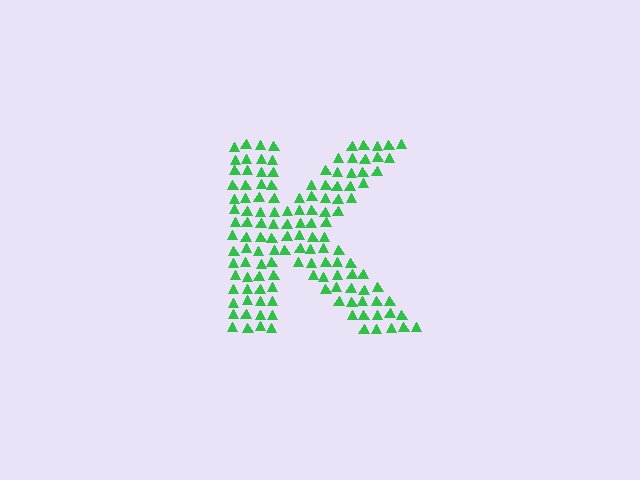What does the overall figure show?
The overall figure shows the letter K.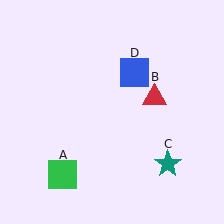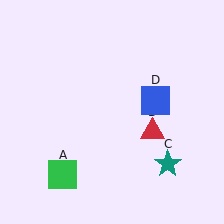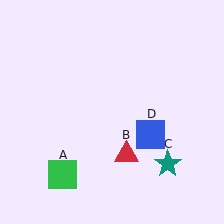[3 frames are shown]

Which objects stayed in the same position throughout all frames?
Green square (object A) and teal star (object C) remained stationary.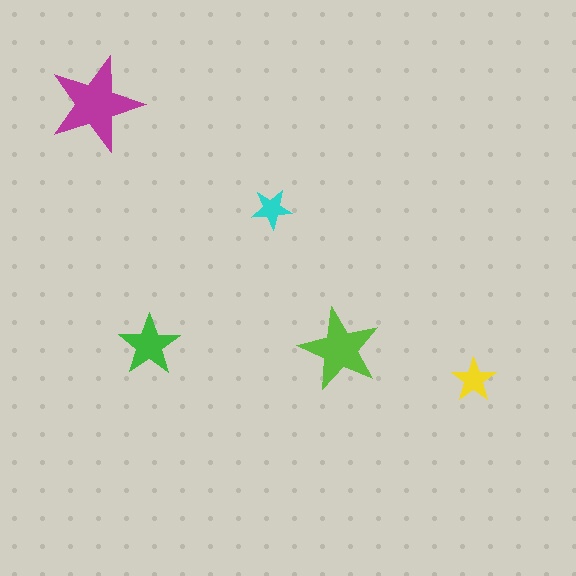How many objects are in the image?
There are 5 objects in the image.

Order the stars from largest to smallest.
the magenta one, the lime one, the green one, the yellow one, the cyan one.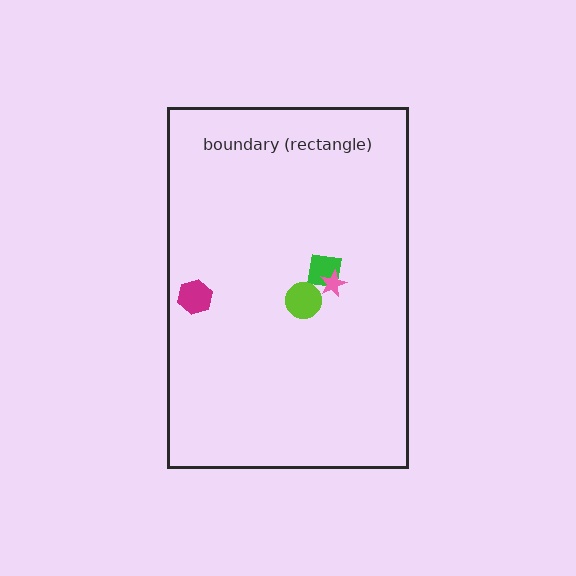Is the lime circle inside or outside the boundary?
Inside.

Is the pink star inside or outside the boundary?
Inside.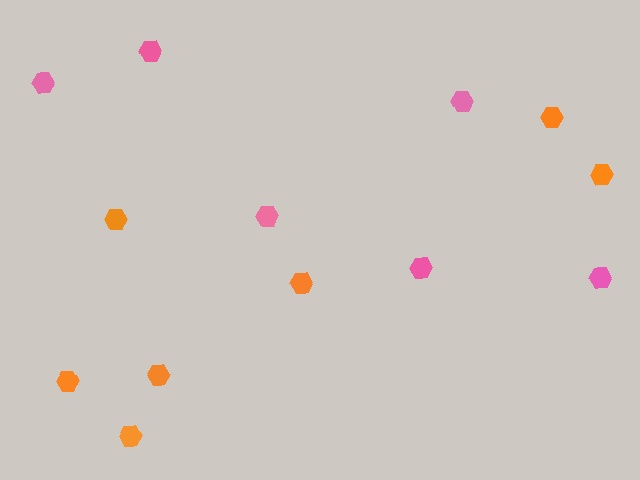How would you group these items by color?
There are 2 groups: one group of pink hexagons (6) and one group of orange hexagons (7).